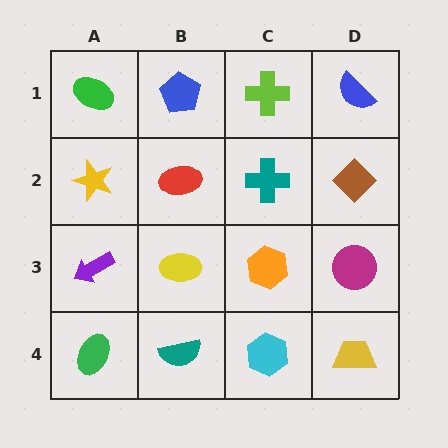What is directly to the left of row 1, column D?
A lime cross.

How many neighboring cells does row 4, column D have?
2.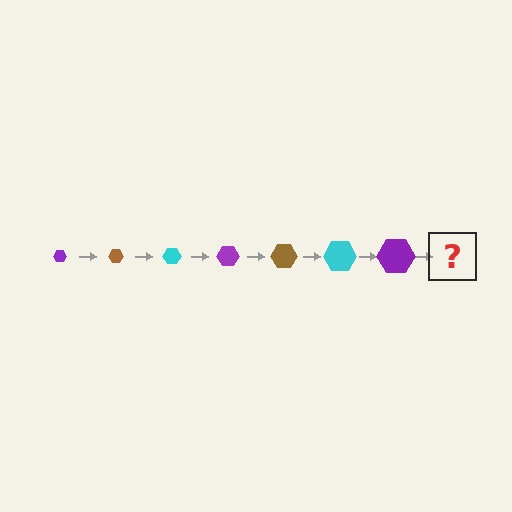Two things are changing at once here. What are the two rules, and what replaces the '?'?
The two rules are that the hexagon grows larger each step and the color cycles through purple, brown, and cyan. The '?' should be a brown hexagon, larger than the previous one.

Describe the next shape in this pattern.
It should be a brown hexagon, larger than the previous one.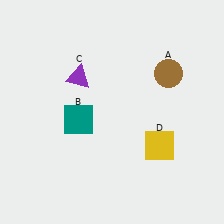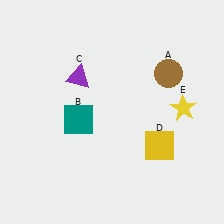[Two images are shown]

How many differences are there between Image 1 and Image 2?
There is 1 difference between the two images.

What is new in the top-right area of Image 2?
A yellow star (E) was added in the top-right area of Image 2.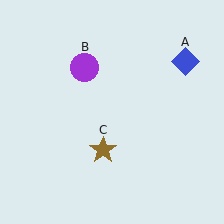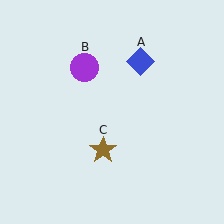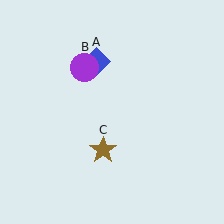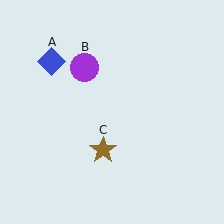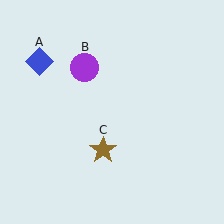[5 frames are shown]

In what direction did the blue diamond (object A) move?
The blue diamond (object A) moved left.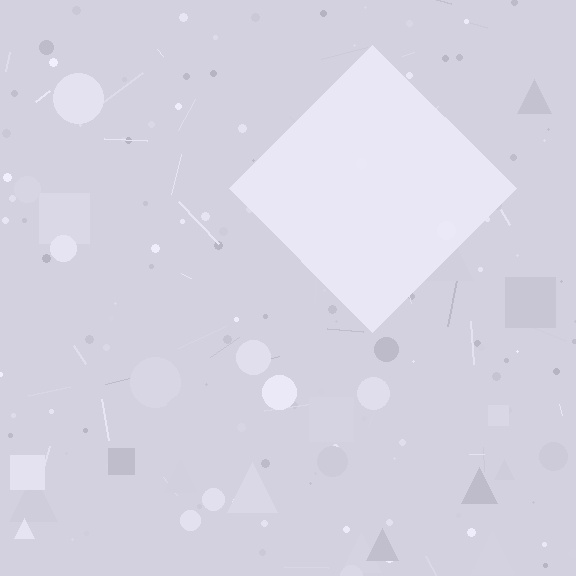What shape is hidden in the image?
A diamond is hidden in the image.